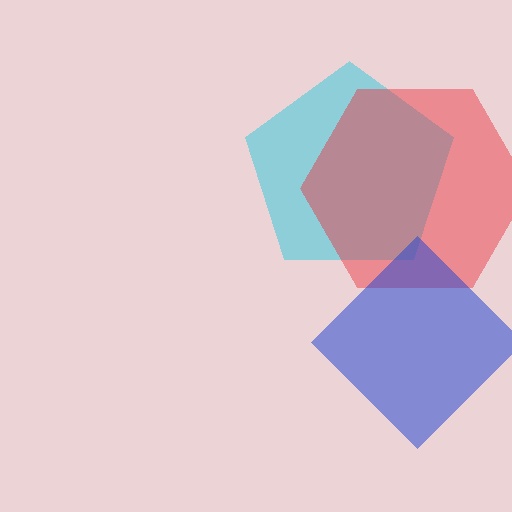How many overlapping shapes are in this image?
There are 3 overlapping shapes in the image.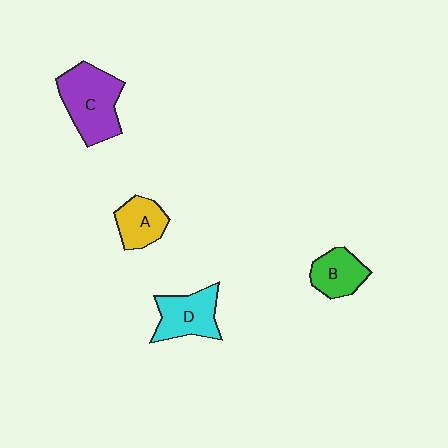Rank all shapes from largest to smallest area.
From largest to smallest: C (purple), D (cyan), B (green), A (yellow).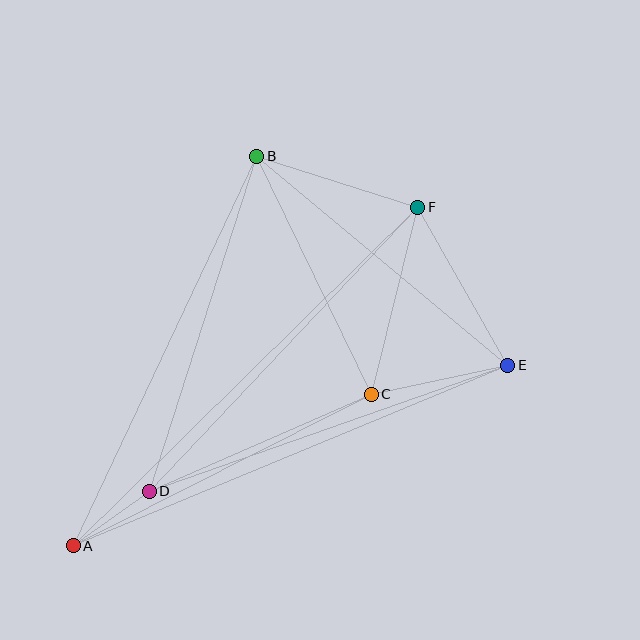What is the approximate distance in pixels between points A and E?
The distance between A and E is approximately 470 pixels.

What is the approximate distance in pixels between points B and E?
The distance between B and E is approximately 327 pixels.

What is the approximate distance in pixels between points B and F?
The distance between B and F is approximately 169 pixels.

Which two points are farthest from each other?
Points A and F are farthest from each other.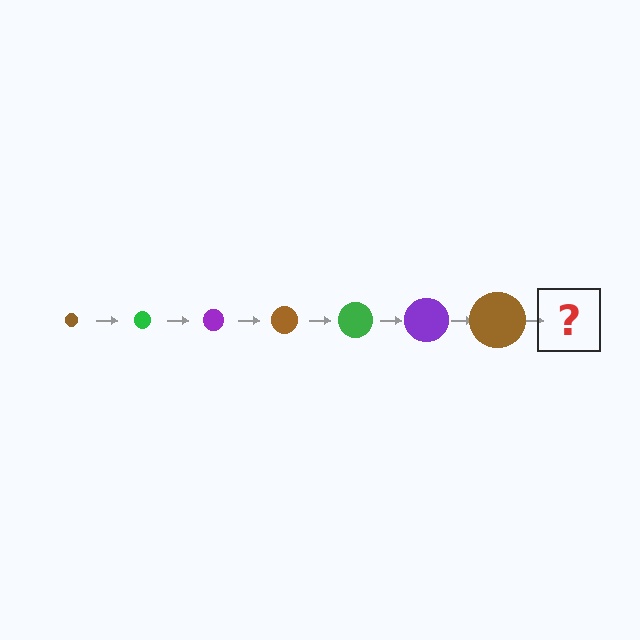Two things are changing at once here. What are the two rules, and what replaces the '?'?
The two rules are that the circle grows larger each step and the color cycles through brown, green, and purple. The '?' should be a green circle, larger than the previous one.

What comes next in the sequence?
The next element should be a green circle, larger than the previous one.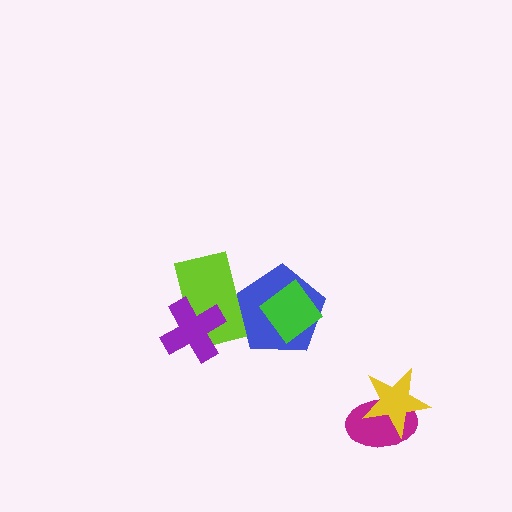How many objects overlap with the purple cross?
1 object overlaps with the purple cross.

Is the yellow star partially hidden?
No, no other shape covers it.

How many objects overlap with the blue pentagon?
2 objects overlap with the blue pentagon.